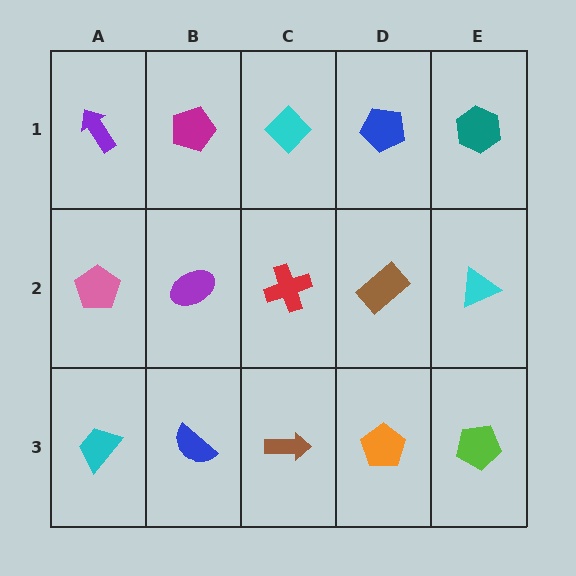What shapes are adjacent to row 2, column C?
A cyan diamond (row 1, column C), a brown arrow (row 3, column C), a purple ellipse (row 2, column B), a brown rectangle (row 2, column D).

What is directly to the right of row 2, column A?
A purple ellipse.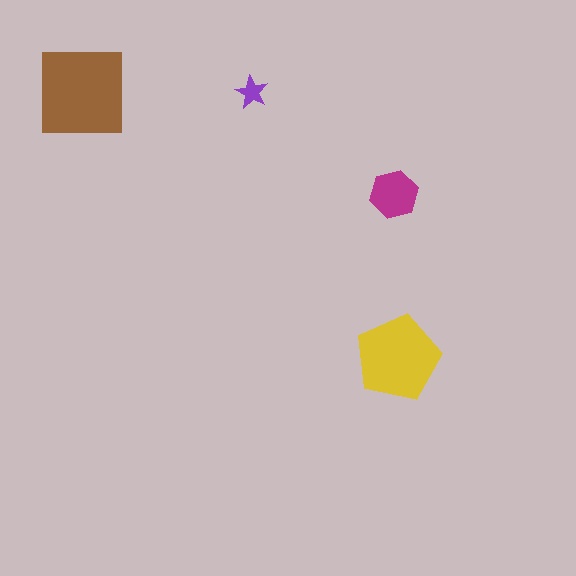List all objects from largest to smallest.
The brown square, the yellow pentagon, the magenta hexagon, the purple star.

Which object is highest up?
The purple star is topmost.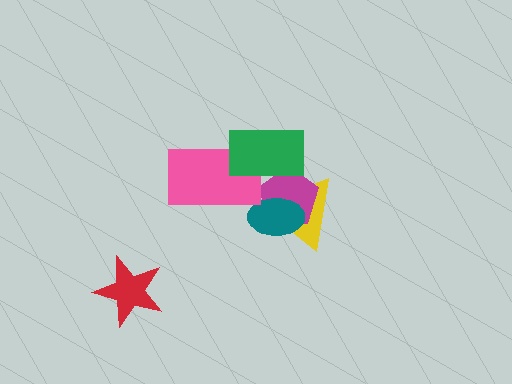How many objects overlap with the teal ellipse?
2 objects overlap with the teal ellipse.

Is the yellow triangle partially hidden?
Yes, it is partially covered by another shape.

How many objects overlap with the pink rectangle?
1 object overlaps with the pink rectangle.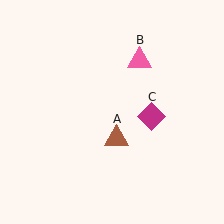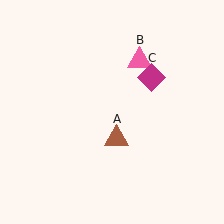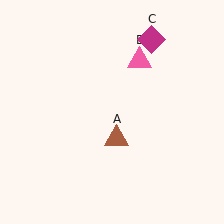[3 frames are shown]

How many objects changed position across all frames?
1 object changed position: magenta diamond (object C).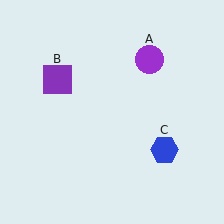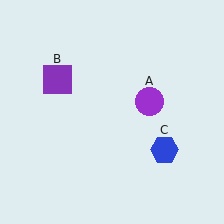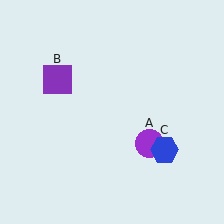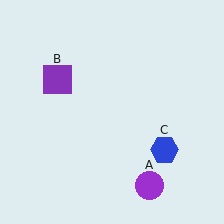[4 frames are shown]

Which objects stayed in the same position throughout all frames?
Purple square (object B) and blue hexagon (object C) remained stationary.